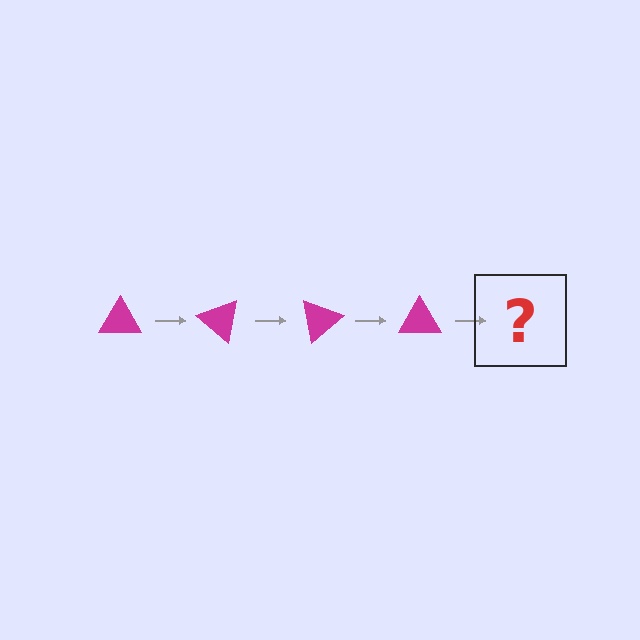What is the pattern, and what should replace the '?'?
The pattern is that the triangle rotates 40 degrees each step. The '?' should be a magenta triangle rotated 160 degrees.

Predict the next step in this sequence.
The next step is a magenta triangle rotated 160 degrees.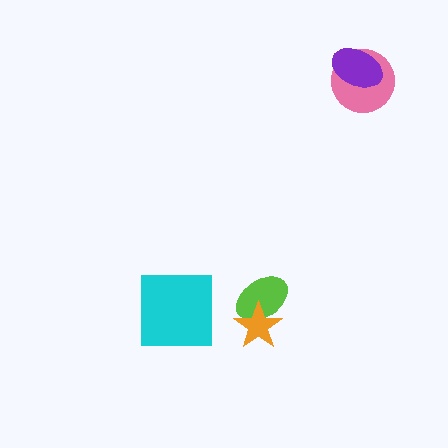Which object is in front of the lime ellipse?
The orange star is in front of the lime ellipse.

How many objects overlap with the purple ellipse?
1 object overlaps with the purple ellipse.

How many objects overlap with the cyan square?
0 objects overlap with the cyan square.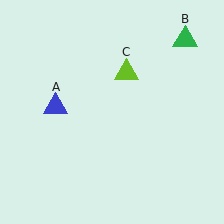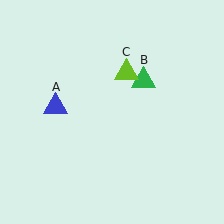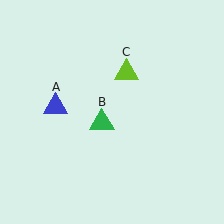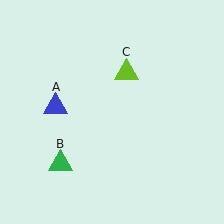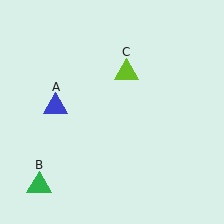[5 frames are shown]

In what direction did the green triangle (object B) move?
The green triangle (object B) moved down and to the left.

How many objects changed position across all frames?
1 object changed position: green triangle (object B).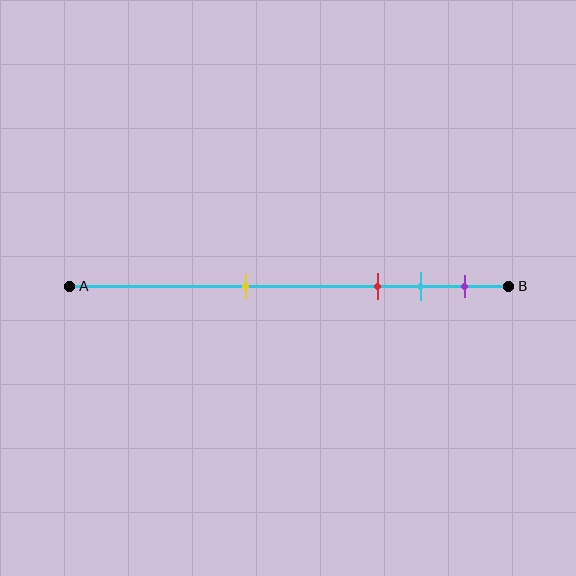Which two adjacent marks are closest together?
The cyan and purple marks are the closest adjacent pair.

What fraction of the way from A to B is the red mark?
The red mark is approximately 70% (0.7) of the way from A to B.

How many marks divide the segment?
There are 4 marks dividing the segment.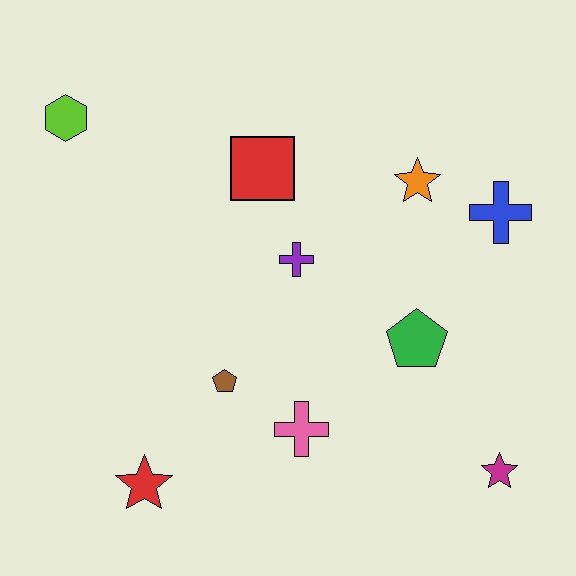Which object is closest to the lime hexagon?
The red square is closest to the lime hexagon.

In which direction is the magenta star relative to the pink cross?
The magenta star is to the right of the pink cross.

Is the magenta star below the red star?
No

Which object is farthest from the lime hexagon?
The magenta star is farthest from the lime hexagon.